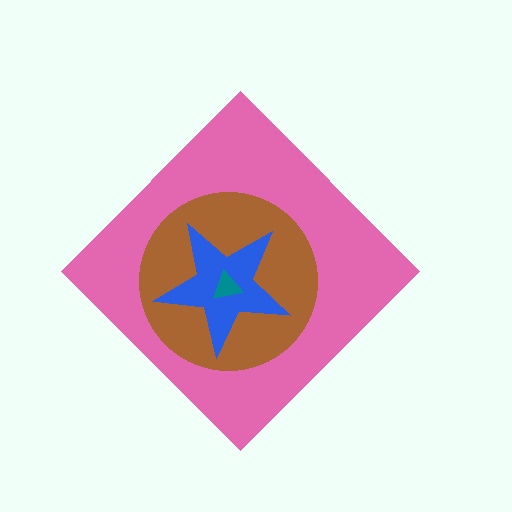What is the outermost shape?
The pink diamond.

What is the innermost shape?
The teal triangle.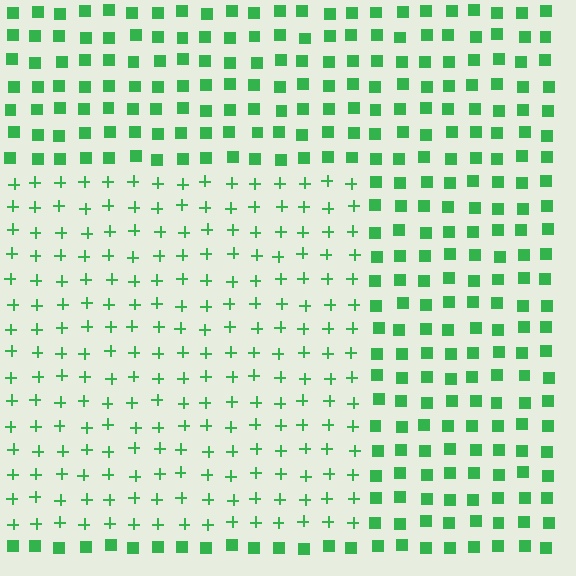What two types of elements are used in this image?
The image uses plus signs inside the rectangle region and squares outside it.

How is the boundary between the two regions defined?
The boundary is defined by a change in element shape: plus signs inside vs. squares outside. All elements share the same color and spacing.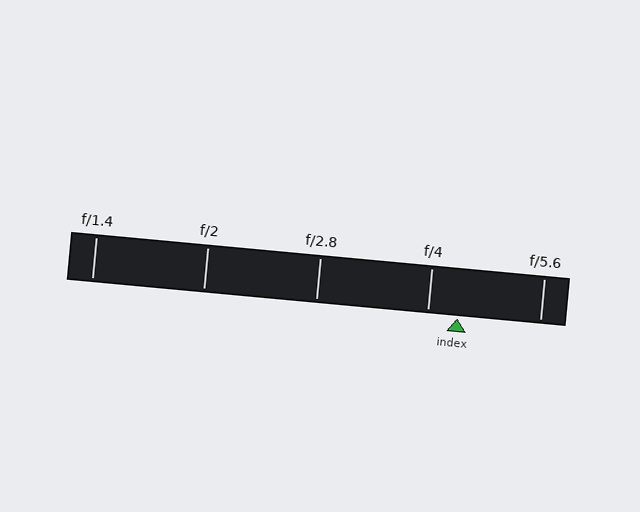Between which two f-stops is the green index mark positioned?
The index mark is between f/4 and f/5.6.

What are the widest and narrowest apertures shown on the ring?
The widest aperture shown is f/1.4 and the narrowest is f/5.6.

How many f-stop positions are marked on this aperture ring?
There are 5 f-stop positions marked.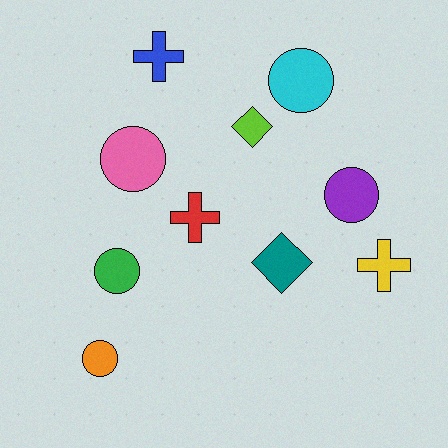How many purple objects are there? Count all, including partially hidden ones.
There is 1 purple object.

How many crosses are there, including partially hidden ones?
There are 3 crosses.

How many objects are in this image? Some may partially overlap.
There are 10 objects.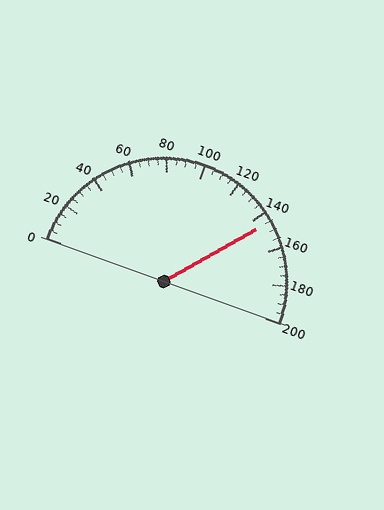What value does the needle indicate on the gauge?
The needle indicates approximately 145.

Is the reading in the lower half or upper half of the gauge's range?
The reading is in the upper half of the range (0 to 200).